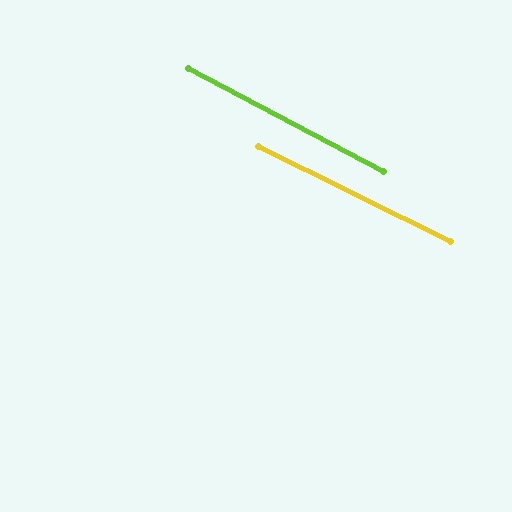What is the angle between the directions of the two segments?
Approximately 2 degrees.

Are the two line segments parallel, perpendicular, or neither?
Parallel — their directions differ by only 1.5°.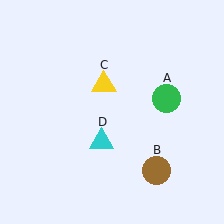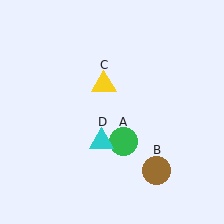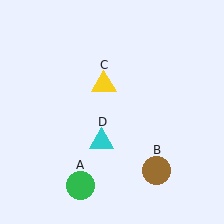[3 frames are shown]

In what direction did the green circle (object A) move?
The green circle (object A) moved down and to the left.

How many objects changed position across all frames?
1 object changed position: green circle (object A).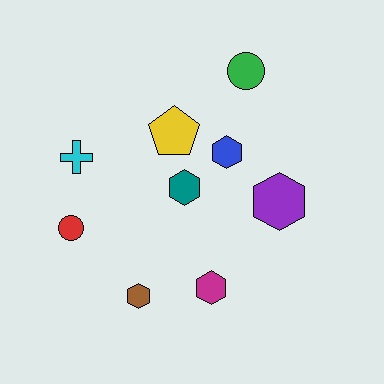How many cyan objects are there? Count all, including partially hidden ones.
There is 1 cyan object.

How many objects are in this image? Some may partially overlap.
There are 9 objects.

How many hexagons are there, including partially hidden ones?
There are 5 hexagons.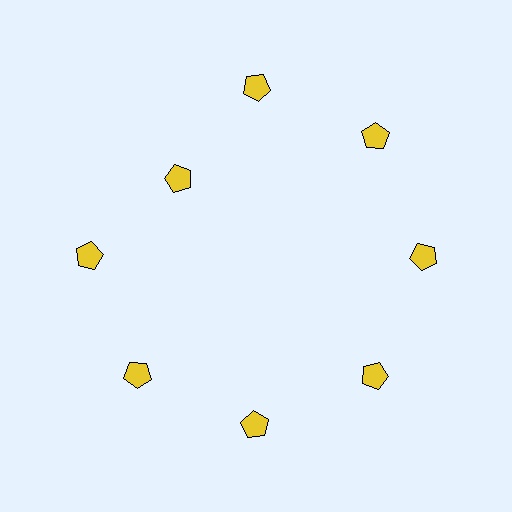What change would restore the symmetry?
The symmetry would be restored by moving it outward, back onto the ring so that all 8 pentagons sit at equal angles and equal distance from the center.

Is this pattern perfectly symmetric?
No. The 8 yellow pentagons are arranged in a ring, but one element near the 10 o'clock position is pulled inward toward the center, breaking the 8-fold rotational symmetry.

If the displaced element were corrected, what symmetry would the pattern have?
It would have 8-fold rotational symmetry — the pattern would map onto itself every 45 degrees.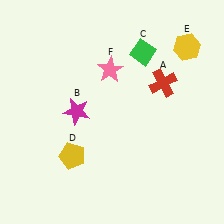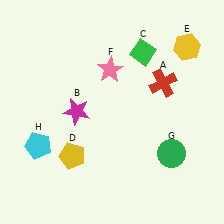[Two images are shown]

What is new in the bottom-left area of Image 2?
A cyan pentagon (H) was added in the bottom-left area of Image 2.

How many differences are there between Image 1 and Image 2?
There are 2 differences between the two images.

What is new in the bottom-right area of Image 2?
A green circle (G) was added in the bottom-right area of Image 2.